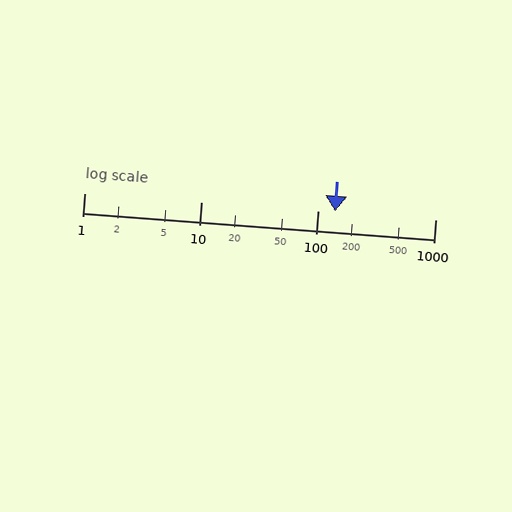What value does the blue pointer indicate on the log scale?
The pointer indicates approximately 140.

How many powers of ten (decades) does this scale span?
The scale spans 3 decades, from 1 to 1000.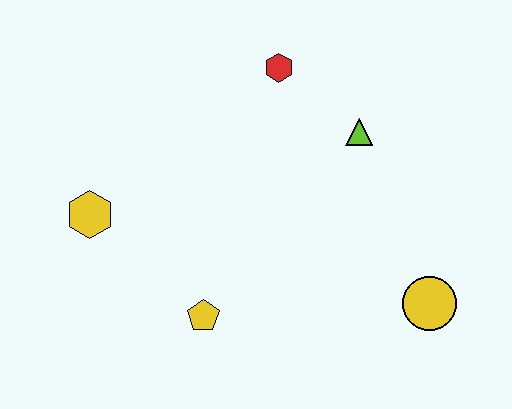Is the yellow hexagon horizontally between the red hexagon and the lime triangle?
No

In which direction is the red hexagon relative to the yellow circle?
The red hexagon is above the yellow circle.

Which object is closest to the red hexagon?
The lime triangle is closest to the red hexagon.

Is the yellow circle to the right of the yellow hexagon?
Yes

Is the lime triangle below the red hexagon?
Yes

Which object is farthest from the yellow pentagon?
The red hexagon is farthest from the yellow pentagon.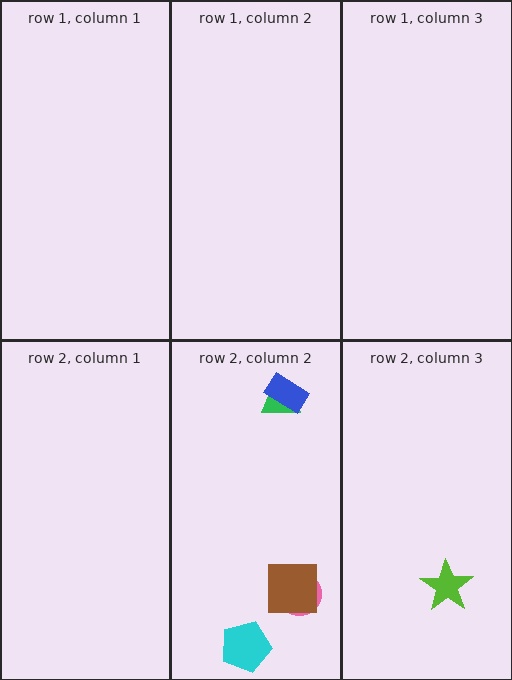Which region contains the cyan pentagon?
The row 2, column 2 region.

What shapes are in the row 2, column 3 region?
The lime star.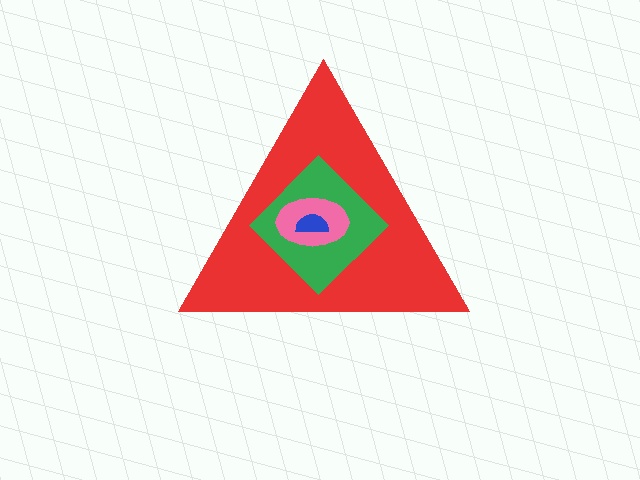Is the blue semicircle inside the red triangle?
Yes.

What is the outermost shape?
The red triangle.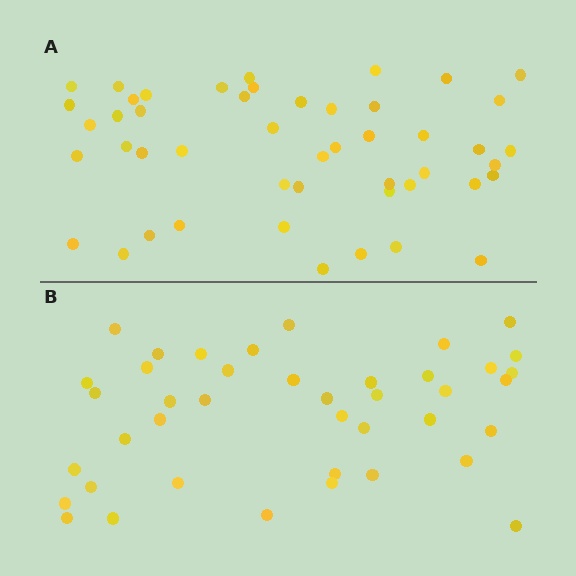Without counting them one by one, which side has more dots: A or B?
Region A (the top region) has more dots.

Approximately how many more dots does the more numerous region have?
Region A has roughly 8 or so more dots than region B.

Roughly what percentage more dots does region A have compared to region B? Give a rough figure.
About 15% more.